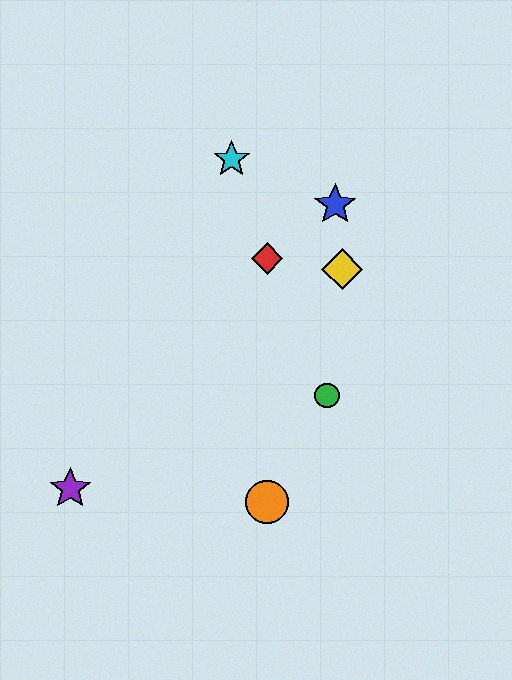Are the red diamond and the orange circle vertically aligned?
Yes, both are at x≈267.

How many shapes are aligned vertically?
2 shapes (the red diamond, the orange circle) are aligned vertically.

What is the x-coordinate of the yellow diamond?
The yellow diamond is at x≈342.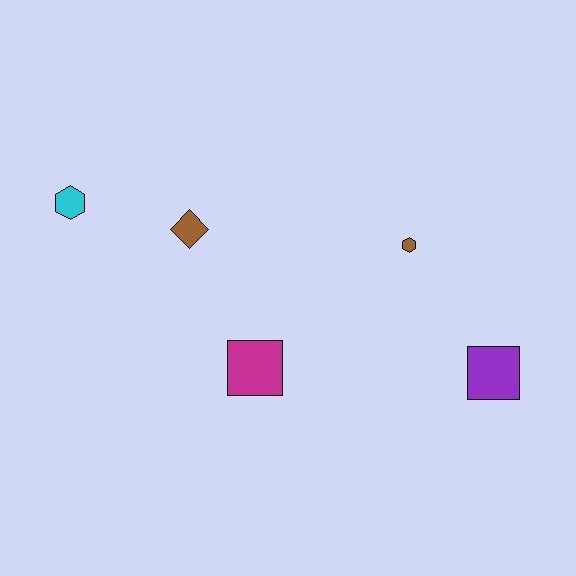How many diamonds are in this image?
There is 1 diamond.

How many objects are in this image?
There are 5 objects.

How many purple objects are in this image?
There is 1 purple object.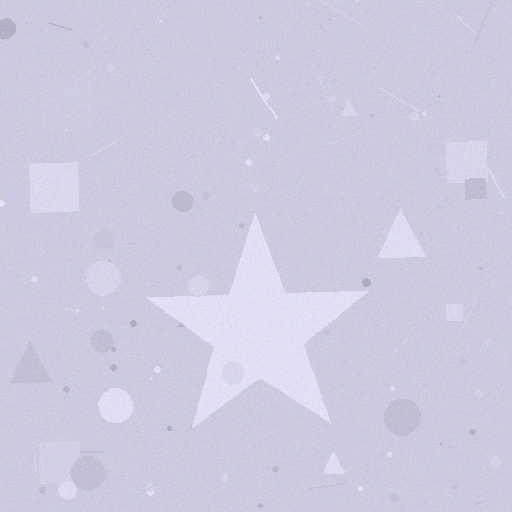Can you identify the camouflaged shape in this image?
The camouflaged shape is a star.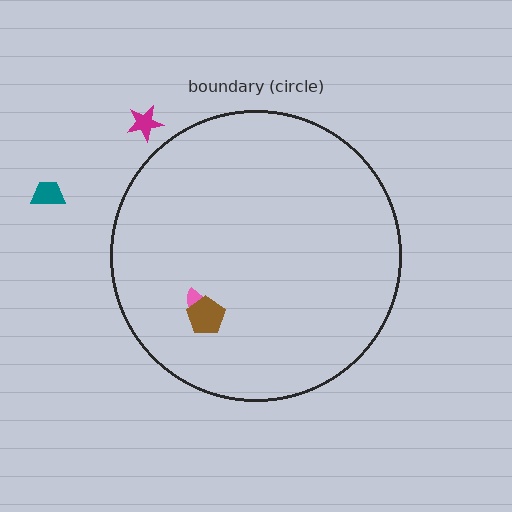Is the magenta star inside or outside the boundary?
Outside.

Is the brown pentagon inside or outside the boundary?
Inside.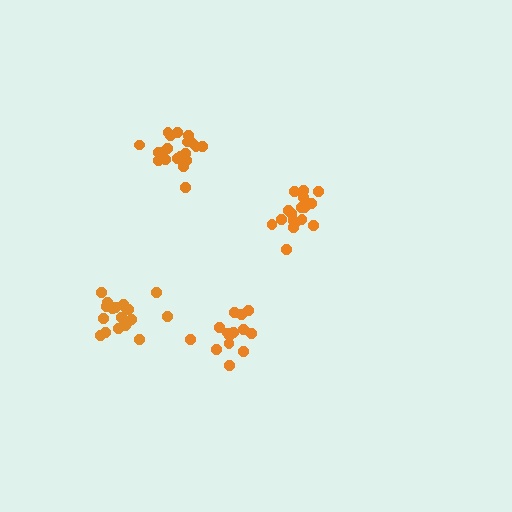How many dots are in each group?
Group 1: 15 dots, Group 2: 17 dots, Group 3: 20 dots, Group 4: 19 dots (71 total).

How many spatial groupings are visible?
There are 4 spatial groupings.